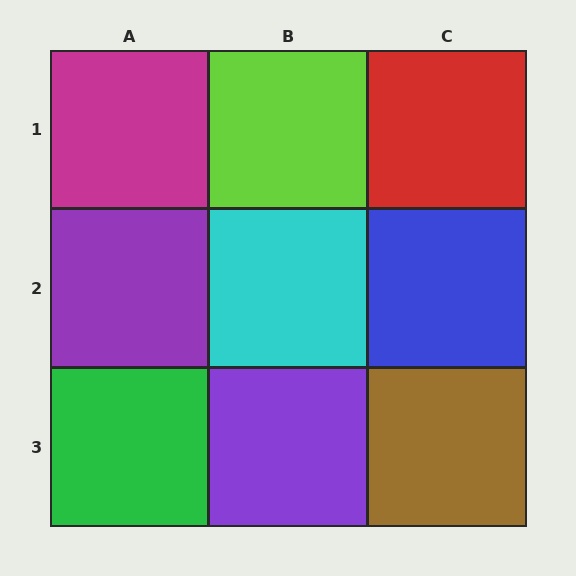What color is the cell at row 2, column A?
Purple.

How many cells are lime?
1 cell is lime.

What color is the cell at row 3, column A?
Green.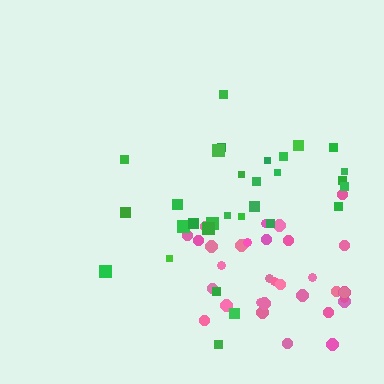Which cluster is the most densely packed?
Pink.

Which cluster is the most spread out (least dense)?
Green.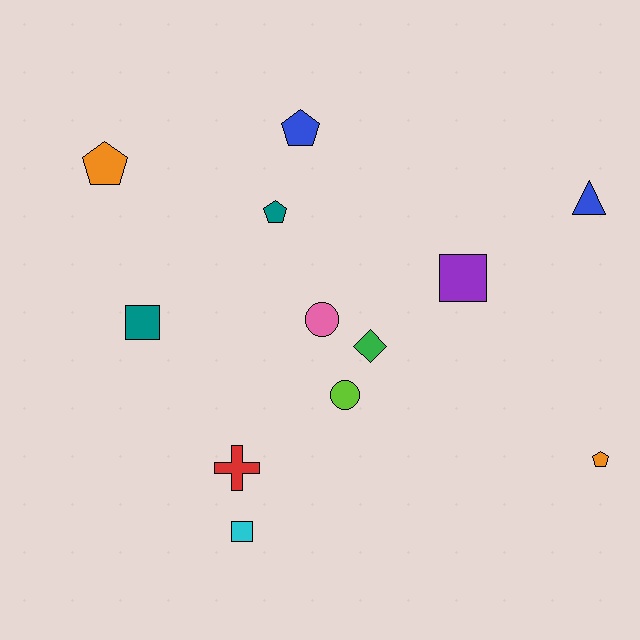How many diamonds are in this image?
There is 1 diamond.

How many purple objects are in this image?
There is 1 purple object.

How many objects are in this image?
There are 12 objects.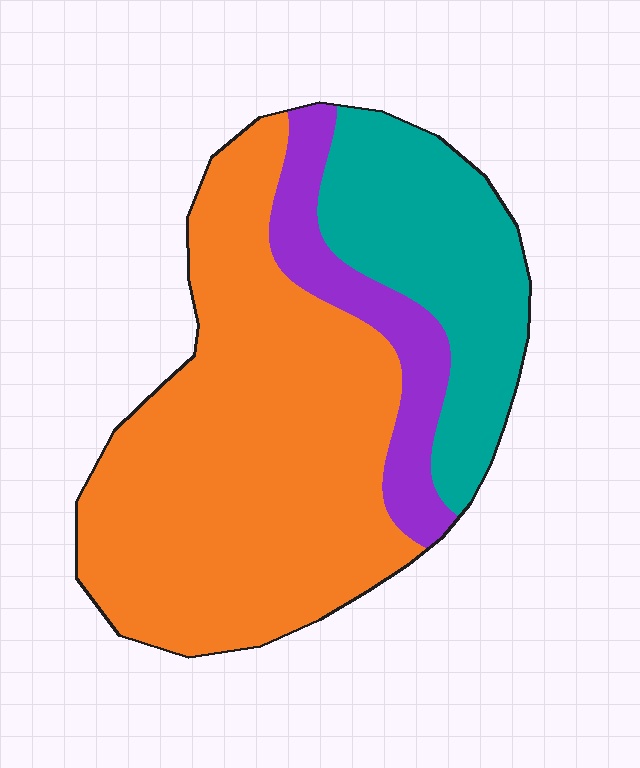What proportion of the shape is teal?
Teal takes up about one quarter (1/4) of the shape.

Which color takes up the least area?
Purple, at roughly 15%.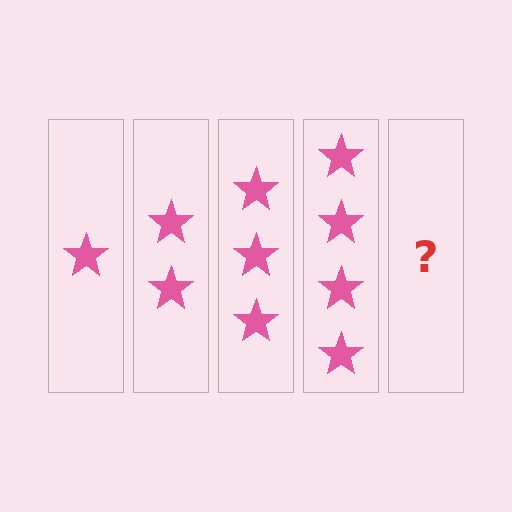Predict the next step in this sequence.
The next step is 5 stars.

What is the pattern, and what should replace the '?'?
The pattern is that each step adds one more star. The '?' should be 5 stars.